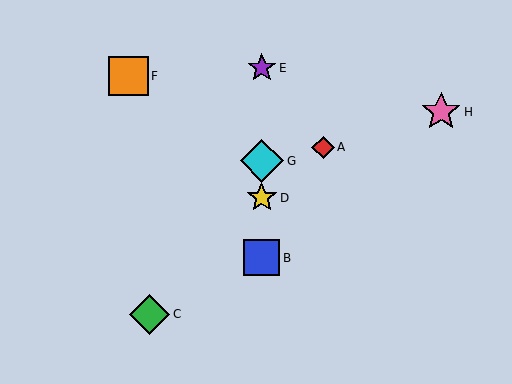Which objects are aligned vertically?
Objects B, D, E, G are aligned vertically.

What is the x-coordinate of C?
Object C is at x≈150.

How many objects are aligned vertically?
4 objects (B, D, E, G) are aligned vertically.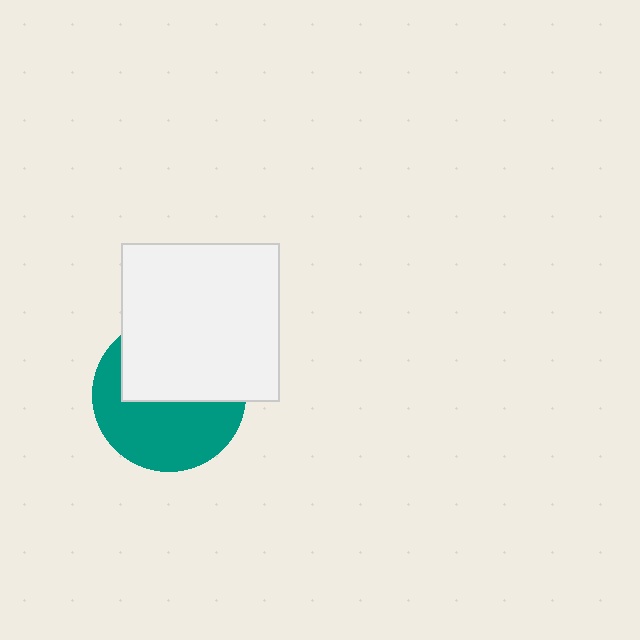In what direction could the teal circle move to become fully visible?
The teal circle could move down. That would shift it out from behind the white square entirely.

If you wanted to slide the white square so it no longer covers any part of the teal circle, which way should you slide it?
Slide it up — that is the most direct way to separate the two shapes.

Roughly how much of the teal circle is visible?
About half of it is visible (roughly 52%).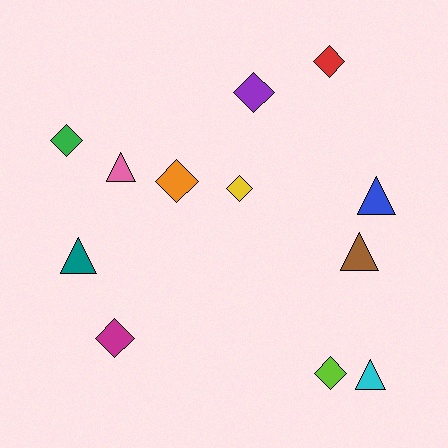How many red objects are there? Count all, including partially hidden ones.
There is 1 red object.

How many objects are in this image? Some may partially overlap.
There are 12 objects.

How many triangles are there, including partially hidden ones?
There are 5 triangles.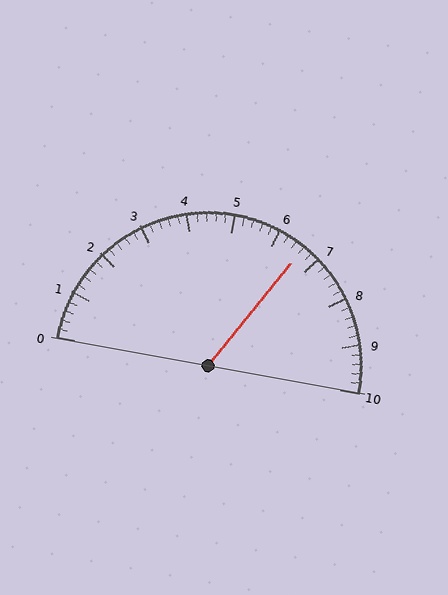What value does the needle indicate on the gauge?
The needle indicates approximately 6.6.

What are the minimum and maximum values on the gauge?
The gauge ranges from 0 to 10.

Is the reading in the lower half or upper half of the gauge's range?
The reading is in the upper half of the range (0 to 10).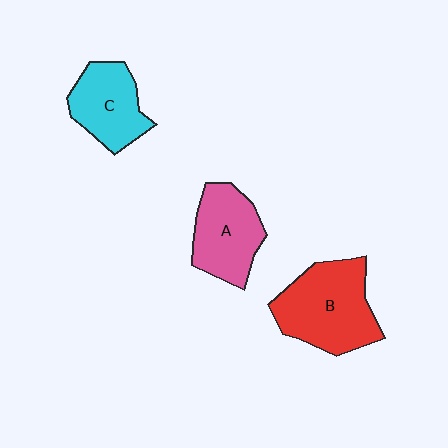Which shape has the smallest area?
Shape C (cyan).